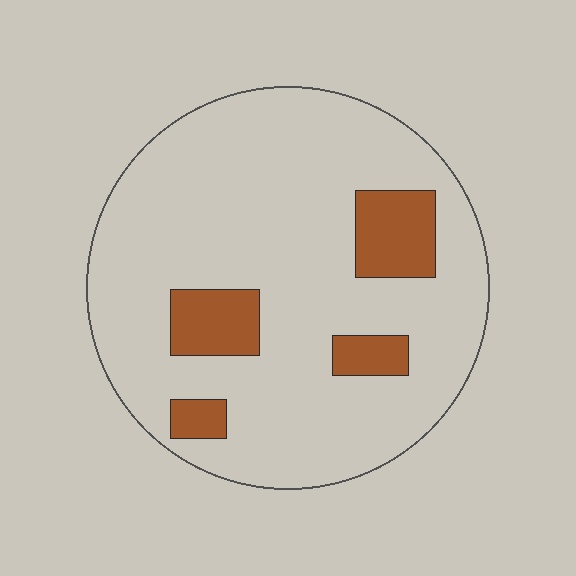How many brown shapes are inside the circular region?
4.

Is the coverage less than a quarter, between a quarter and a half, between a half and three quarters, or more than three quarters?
Less than a quarter.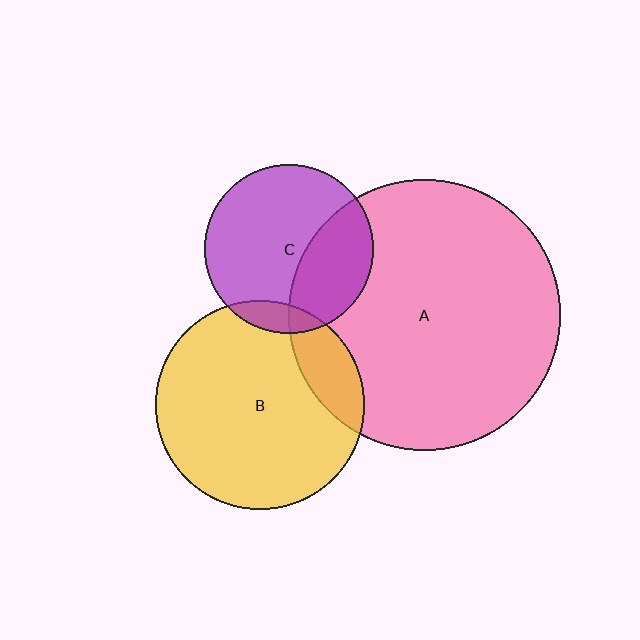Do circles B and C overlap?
Yes.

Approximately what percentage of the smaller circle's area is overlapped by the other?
Approximately 10%.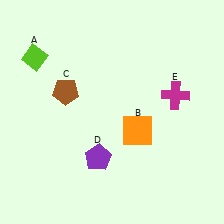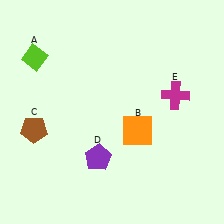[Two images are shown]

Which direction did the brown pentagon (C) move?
The brown pentagon (C) moved down.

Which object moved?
The brown pentagon (C) moved down.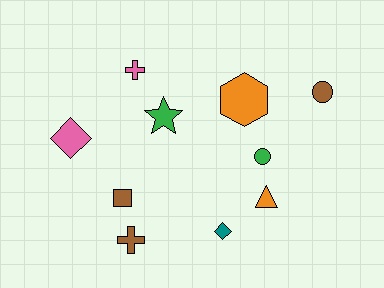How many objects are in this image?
There are 10 objects.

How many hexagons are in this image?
There is 1 hexagon.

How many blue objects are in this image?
There are no blue objects.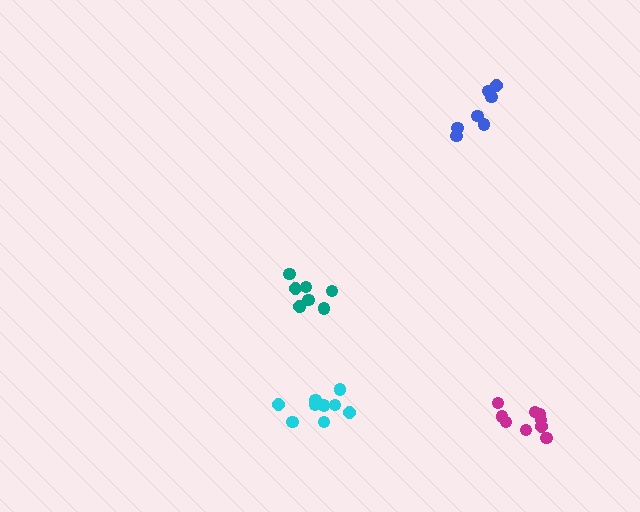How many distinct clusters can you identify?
There are 4 distinct clusters.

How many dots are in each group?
Group 1: 9 dots, Group 2: 9 dots, Group 3: 7 dots, Group 4: 9 dots (34 total).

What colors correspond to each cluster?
The clusters are colored: magenta, teal, blue, cyan.